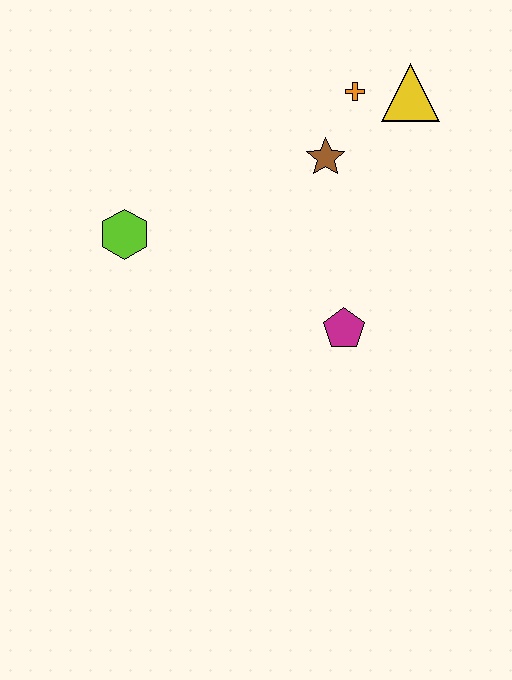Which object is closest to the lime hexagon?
The brown star is closest to the lime hexagon.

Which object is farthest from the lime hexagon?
The yellow triangle is farthest from the lime hexagon.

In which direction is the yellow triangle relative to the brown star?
The yellow triangle is to the right of the brown star.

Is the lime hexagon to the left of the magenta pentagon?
Yes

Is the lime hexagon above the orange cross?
No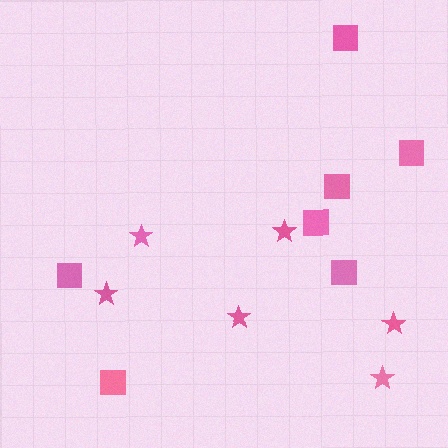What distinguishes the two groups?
There are 2 groups: one group of stars (6) and one group of squares (7).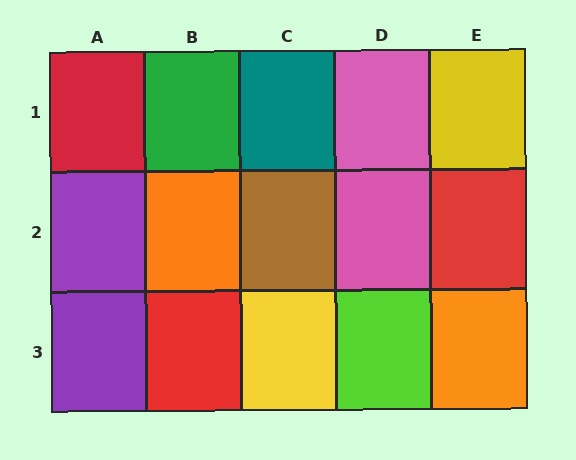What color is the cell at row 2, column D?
Pink.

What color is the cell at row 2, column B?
Orange.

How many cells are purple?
2 cells are purple.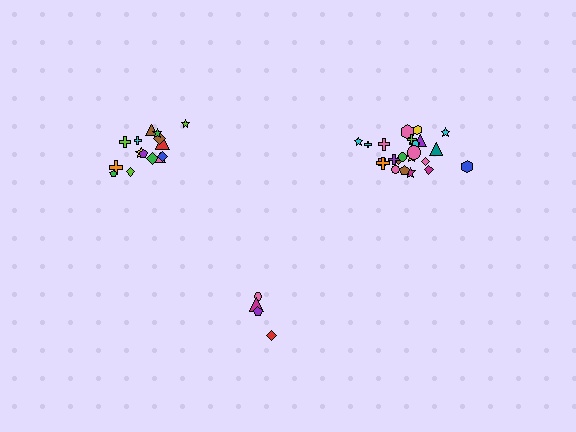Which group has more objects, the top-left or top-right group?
The top-right group.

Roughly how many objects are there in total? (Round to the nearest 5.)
Roughly 45 objects in total.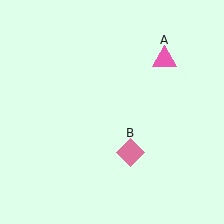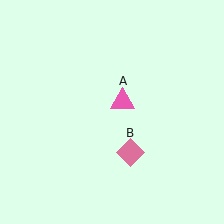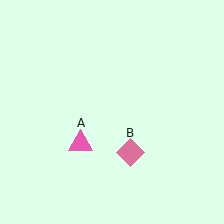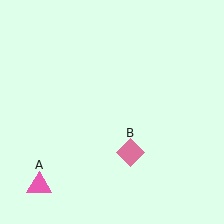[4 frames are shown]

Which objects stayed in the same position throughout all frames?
Pink diamond (object B) remained stationary.